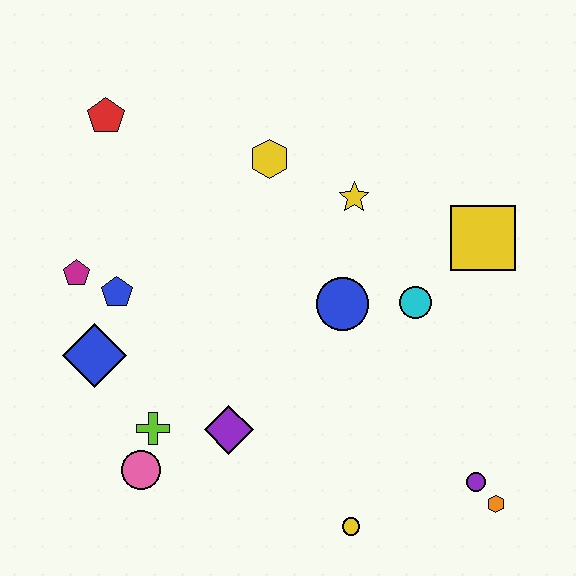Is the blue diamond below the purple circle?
No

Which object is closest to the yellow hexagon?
The yellow star is closest to the yellow hexagon.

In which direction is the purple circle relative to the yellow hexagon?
The purple circle is below the yellow hexagon.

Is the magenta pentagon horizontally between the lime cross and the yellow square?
No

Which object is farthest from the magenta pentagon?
The orange hexagon is farthest from the magenta pentagon.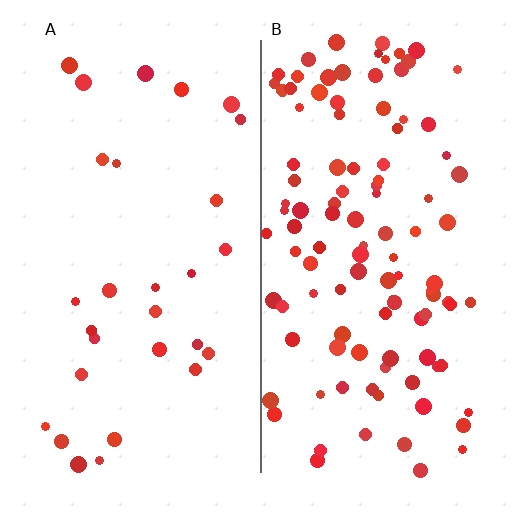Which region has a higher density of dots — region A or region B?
B (the right).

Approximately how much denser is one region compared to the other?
Approximately 3.8× — region B over region A.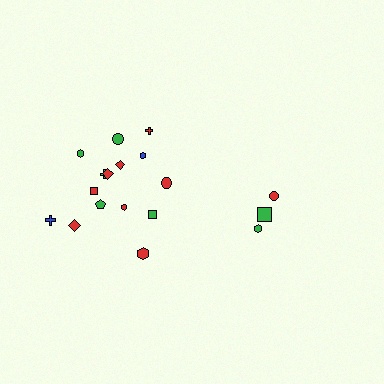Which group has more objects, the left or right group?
The left group.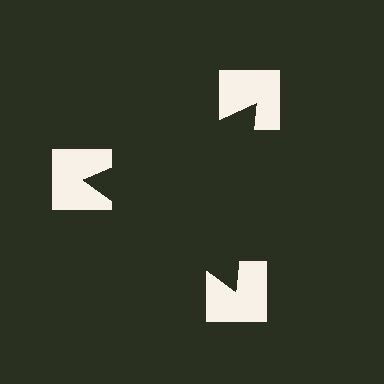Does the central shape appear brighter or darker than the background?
It typically appears slightly darker than the background, even though no actual brightness change is drawn.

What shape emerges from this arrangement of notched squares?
An illusory triangle — its edges are inferred from the aligned wedge cuts in the notched squares, not physically drawn.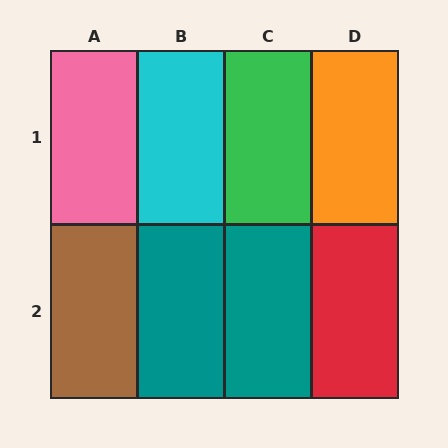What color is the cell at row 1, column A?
Pink.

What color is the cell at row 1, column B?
Cyan.